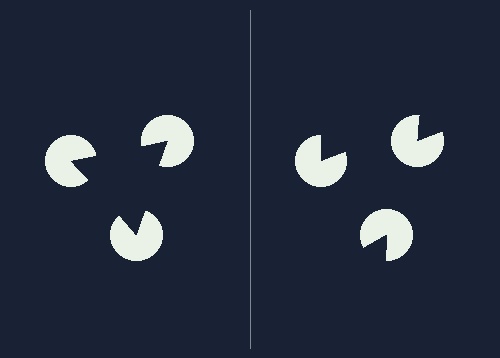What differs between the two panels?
The pac-man discs are positioned identically on both sides; only the wedge orientations differ. On the left they align to a triangle; on the right they are misaligned.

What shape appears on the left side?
An illusory triangle.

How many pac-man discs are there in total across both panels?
6 — 3 on each side.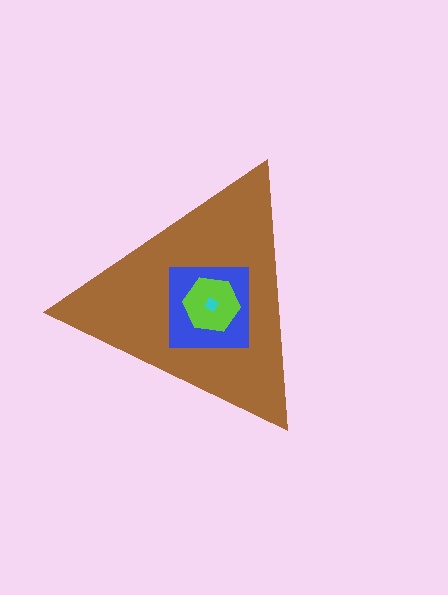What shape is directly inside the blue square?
The lime hexagon.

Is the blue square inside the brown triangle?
Yes.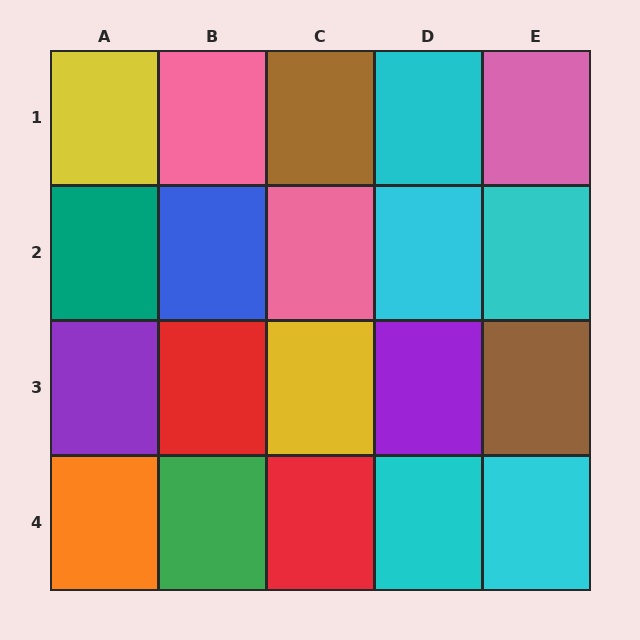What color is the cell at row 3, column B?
Red.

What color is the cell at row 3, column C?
Yellow.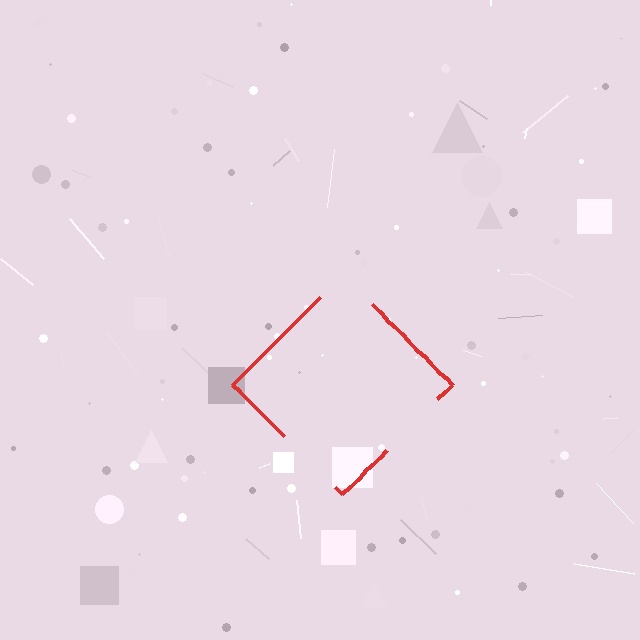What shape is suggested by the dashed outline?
The dashed outline suggests a diamond.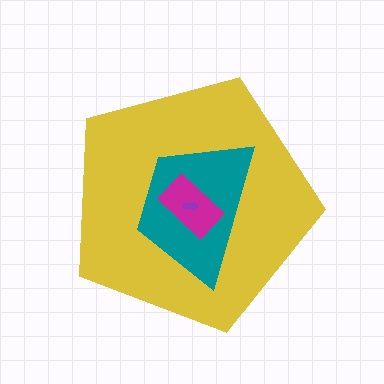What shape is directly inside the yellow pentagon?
The teal trapezoid.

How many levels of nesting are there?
4.